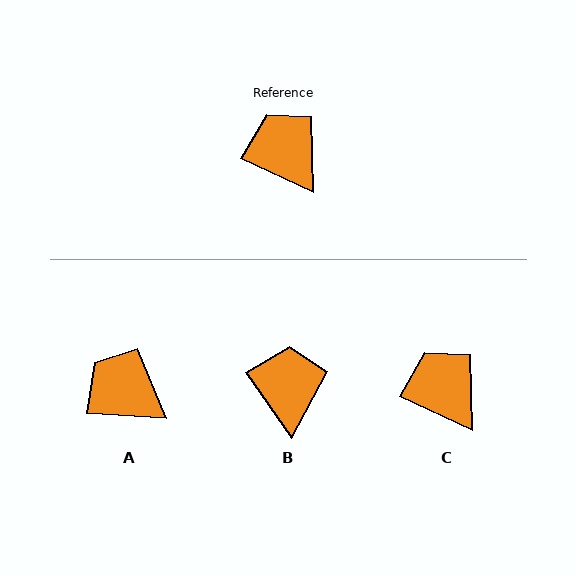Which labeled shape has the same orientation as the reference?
C.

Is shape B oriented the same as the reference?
No, it is off by about 30 degrees.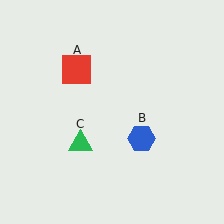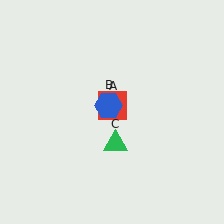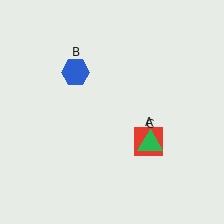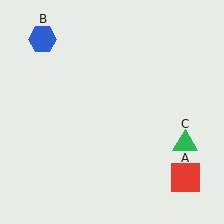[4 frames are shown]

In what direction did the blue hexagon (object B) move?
The blue hexagon (object B) moved up and to the left.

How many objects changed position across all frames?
3 objects changed position: red square (object A), blue hexagon (object B), green triangle (object C).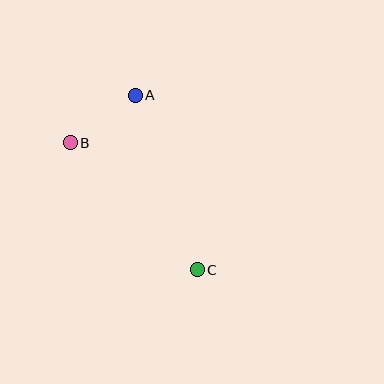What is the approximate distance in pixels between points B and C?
The distance between B and C is approximately 180 pixels.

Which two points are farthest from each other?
Points A and C are farthest from each other.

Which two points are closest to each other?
Points A and B are closest to each other.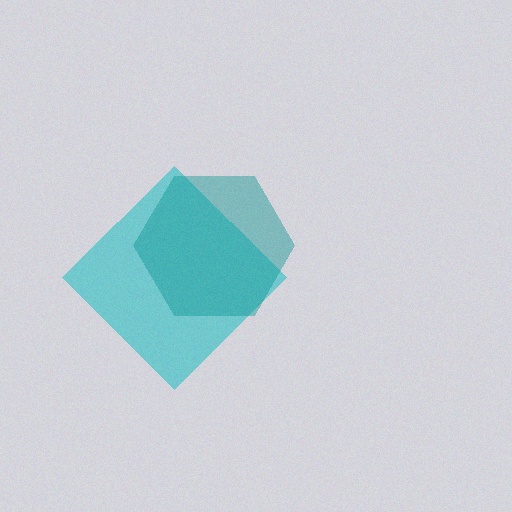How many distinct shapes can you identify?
There are 2 distinct shapes: a cyan diamond, a teal hexagon.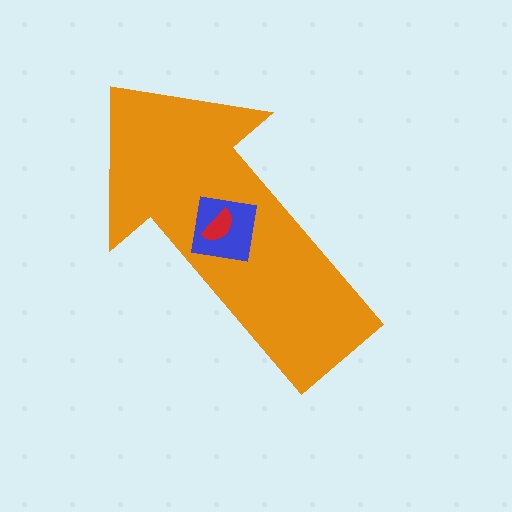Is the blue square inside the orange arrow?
Yes.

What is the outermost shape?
The orange arrow.